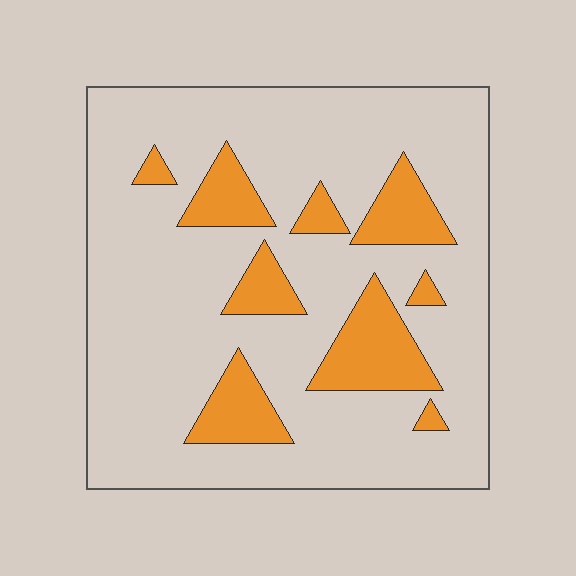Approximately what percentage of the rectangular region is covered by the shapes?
Approximately 20%.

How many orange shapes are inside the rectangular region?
9.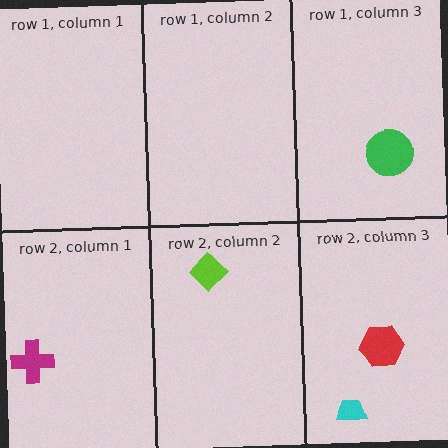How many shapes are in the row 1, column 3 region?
1.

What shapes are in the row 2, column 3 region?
The red hexagon, the cyan trapezoid.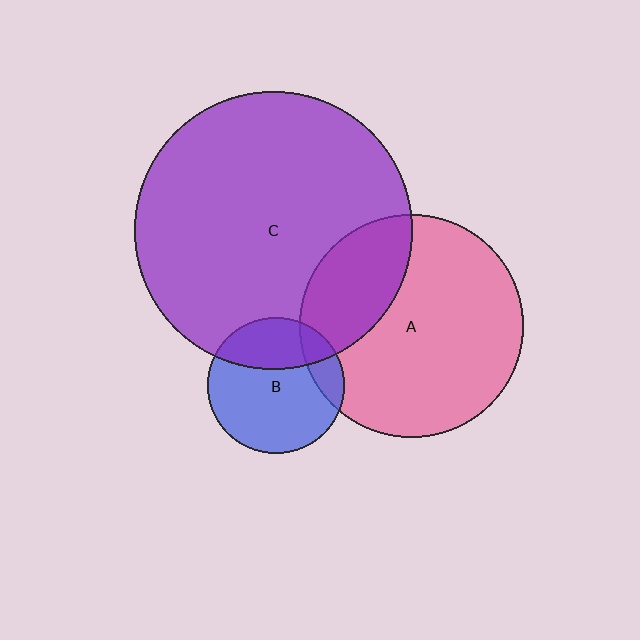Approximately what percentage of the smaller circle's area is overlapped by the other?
Approximately 30%.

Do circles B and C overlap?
Yes.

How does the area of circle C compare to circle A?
Approximately 1.5 times.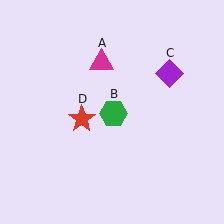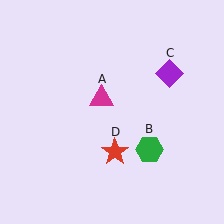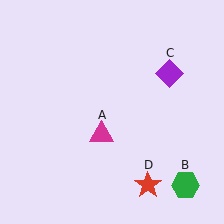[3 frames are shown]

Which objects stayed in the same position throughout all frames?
Purple diamond (object C) remained stationary.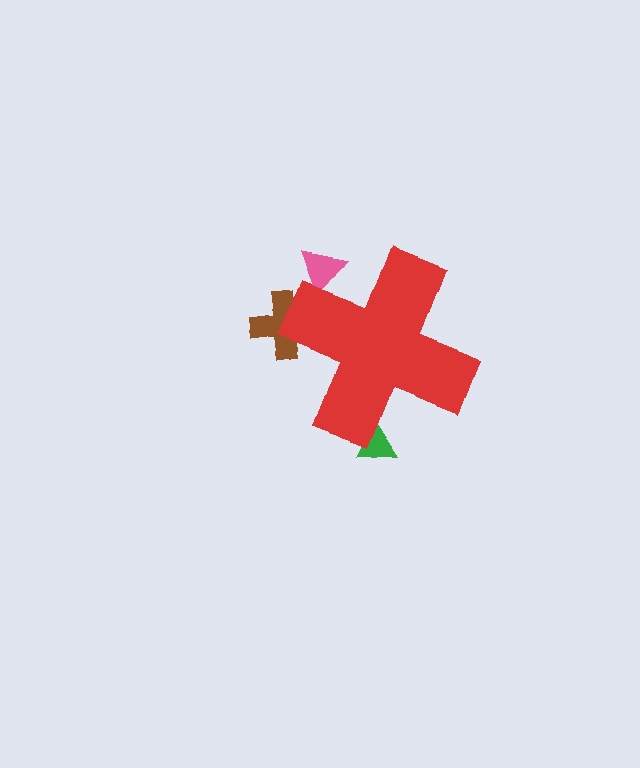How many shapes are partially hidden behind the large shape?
3 shapes are partially hidden.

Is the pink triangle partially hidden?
Yes, the pink triangle is partially hidden behind the red cross.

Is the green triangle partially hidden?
Yes, the green triangle is partially hidden behind the red cross.